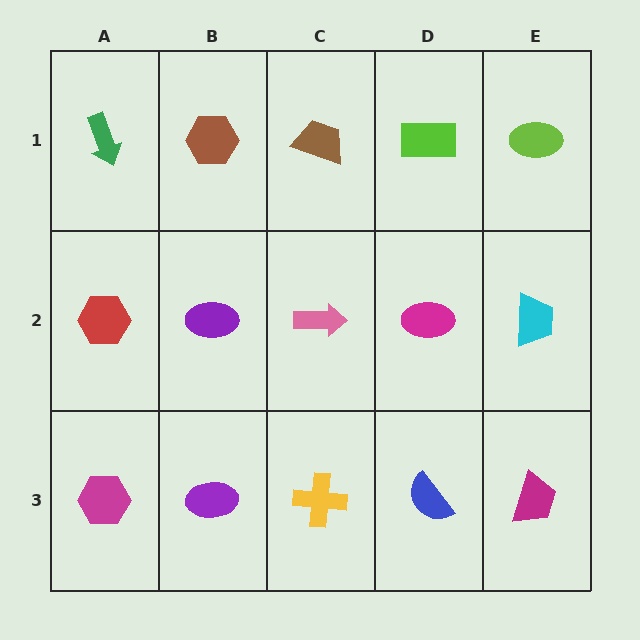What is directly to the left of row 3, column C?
A purple ellipse.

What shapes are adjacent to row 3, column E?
A cyan trapezoid (row 2, column E), a blue semicircle (row 3, column D).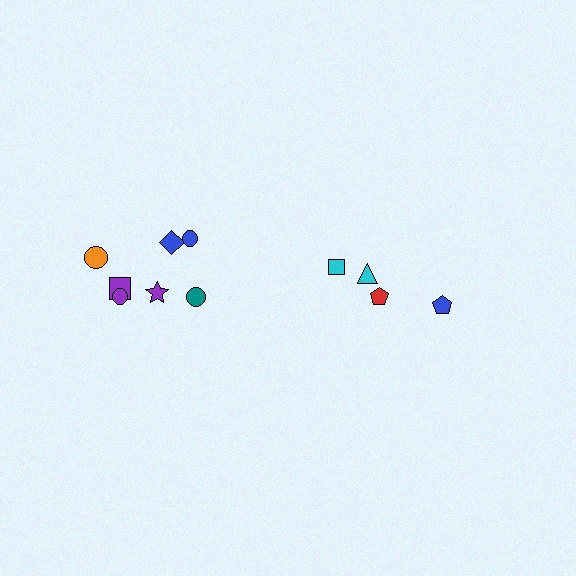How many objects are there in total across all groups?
There are 11 objects.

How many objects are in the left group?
There are 7 objects.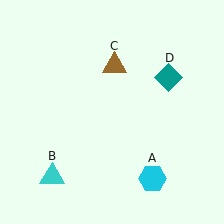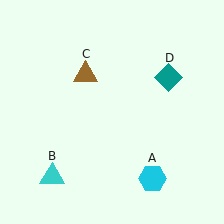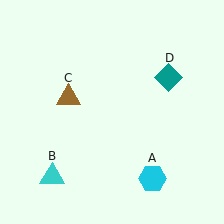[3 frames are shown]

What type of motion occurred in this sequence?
The brown triangle (object C) rotated counterclockwise around the center of the scene.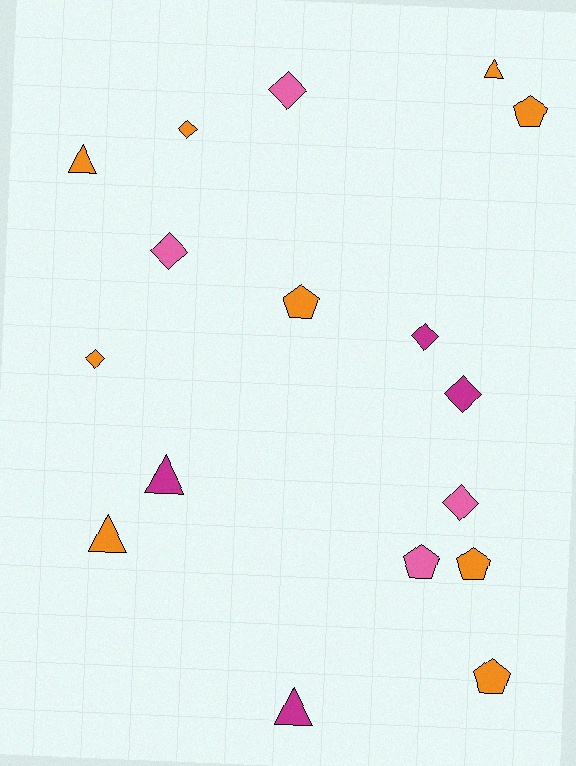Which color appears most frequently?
Orange, with 9 objects.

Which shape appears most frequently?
Diamond, with 7 objects.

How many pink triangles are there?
There are no pink triangles.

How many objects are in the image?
There are 17 objects.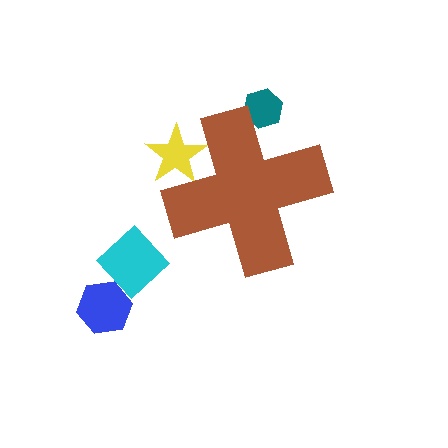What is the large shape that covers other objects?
A brown cross.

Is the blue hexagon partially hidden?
No, the blue hexagon is fully visible.